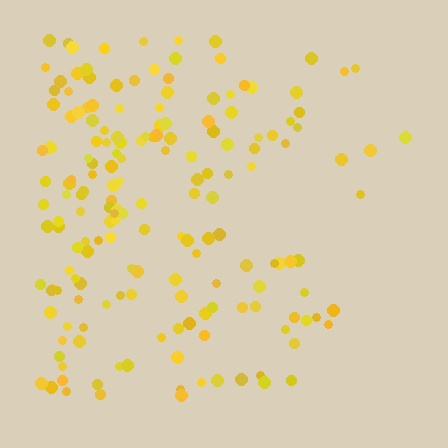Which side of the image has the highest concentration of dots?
The left.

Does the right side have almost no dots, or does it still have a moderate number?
Still a moderate number, just noticeably fewer than the left.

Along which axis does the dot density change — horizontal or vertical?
Horizontal.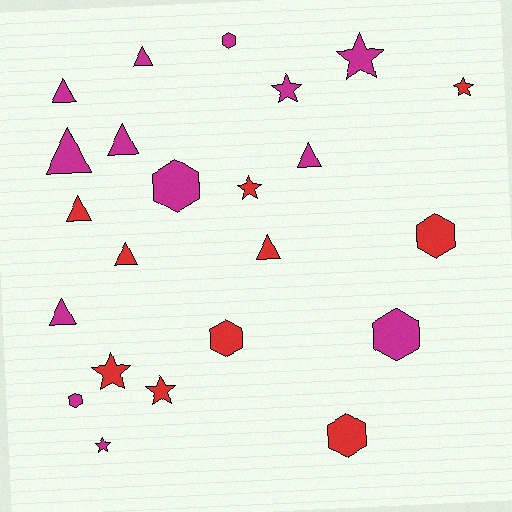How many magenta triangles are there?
There are 6 magenta triangles.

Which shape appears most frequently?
Triangle, with 9 objects.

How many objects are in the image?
There are 23 objects.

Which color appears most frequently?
Magenta, with 13 objects.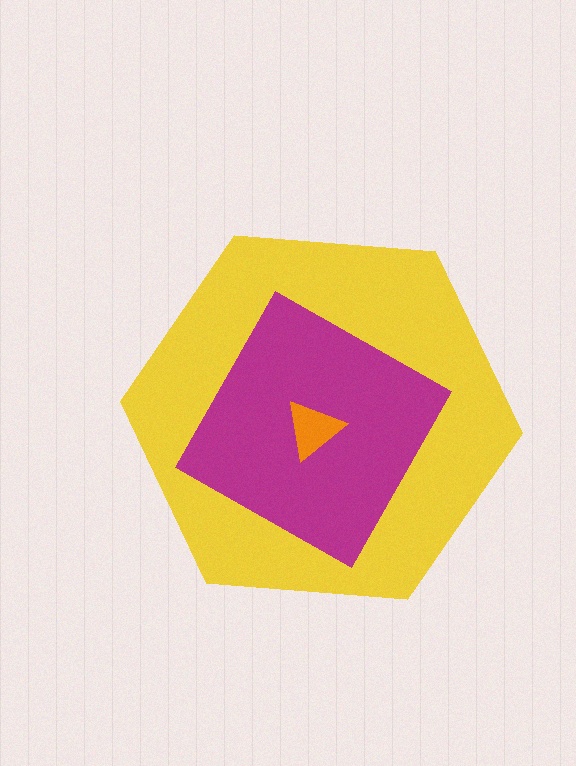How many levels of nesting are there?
3.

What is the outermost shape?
The yellow hexagon.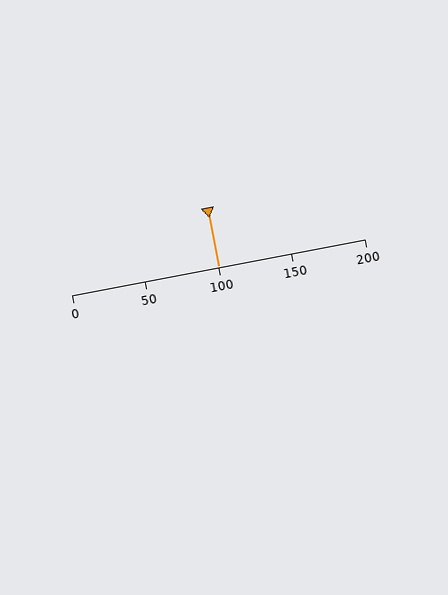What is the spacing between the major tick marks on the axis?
The major ticks are spaced 50 apart.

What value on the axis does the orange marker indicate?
The marker indicates approximately 100.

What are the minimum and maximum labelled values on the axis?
The axis runs from 0 to 200.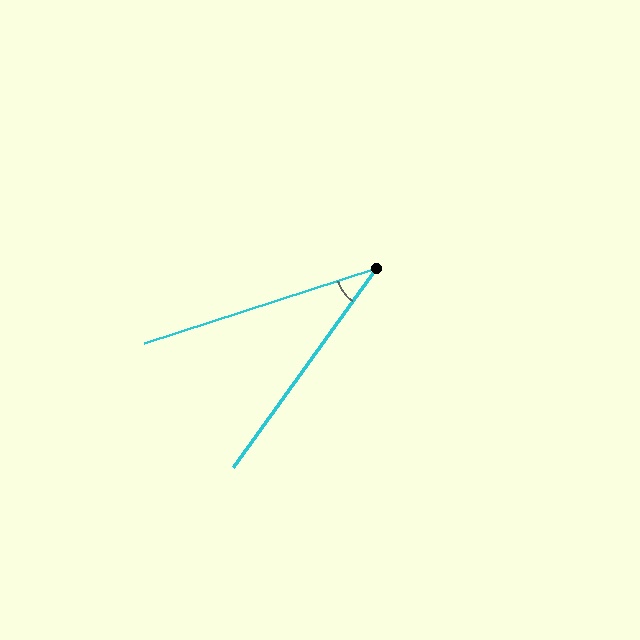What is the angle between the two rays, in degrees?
Approximately 36 degrees.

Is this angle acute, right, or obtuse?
It is acute.